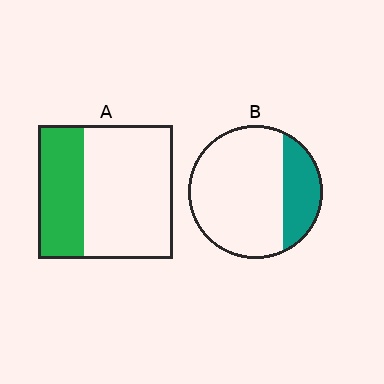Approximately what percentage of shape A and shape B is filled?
A is approximately 35% and B is approximately 25%.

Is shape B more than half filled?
No.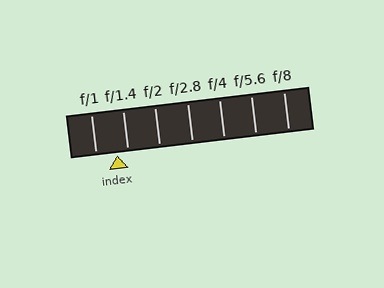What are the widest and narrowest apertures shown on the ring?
The widest aperture shown is f/1 and the narrowest is f/8.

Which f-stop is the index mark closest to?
The index mark is closest to f/1.4.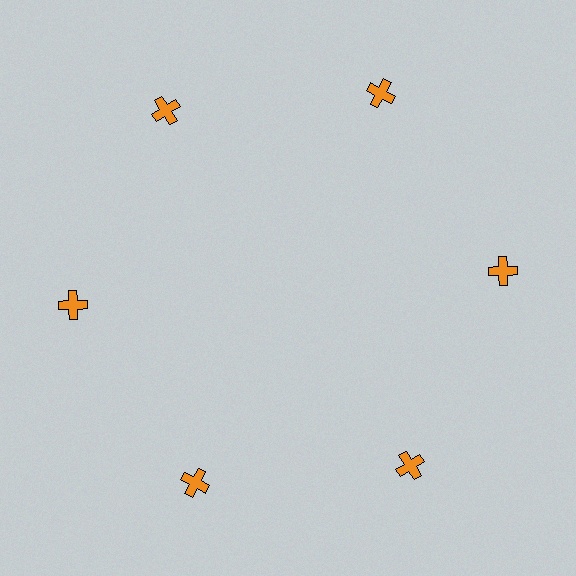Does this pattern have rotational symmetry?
Yes, this pattern has 6-fold rotational symmetry. It looks the same after rotating 60 degrees around the center.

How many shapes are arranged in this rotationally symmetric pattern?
There are 6 shapes, arranged in 6 groups of 1.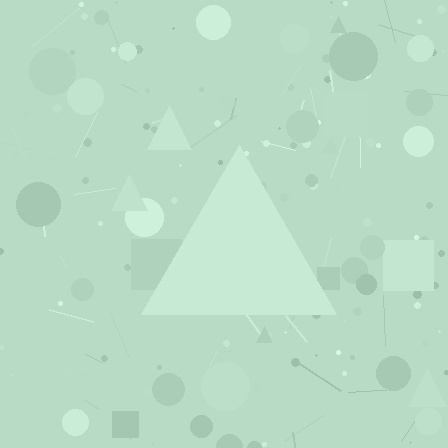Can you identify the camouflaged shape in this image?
The camouflaged shape is a triangle.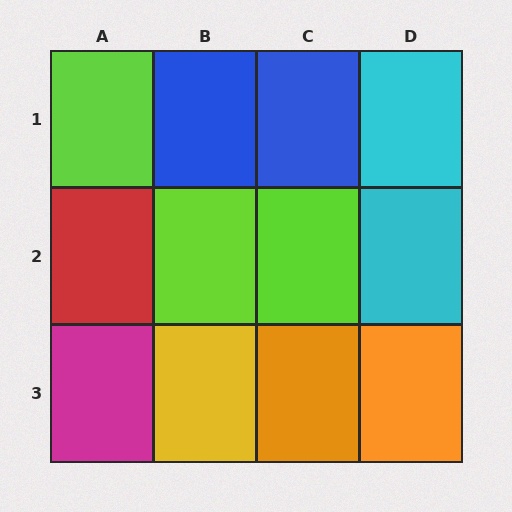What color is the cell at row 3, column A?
Magenta.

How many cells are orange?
2 cells are orange.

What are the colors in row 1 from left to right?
Lime, blue, blue, cyan.